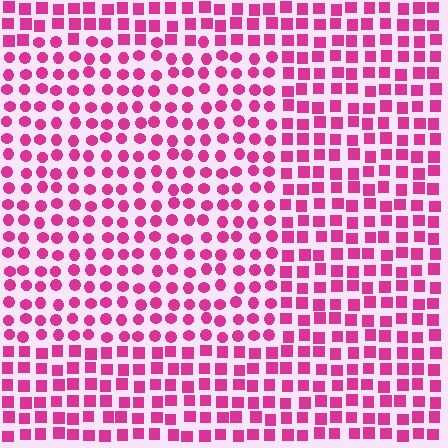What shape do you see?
I see a rectangle.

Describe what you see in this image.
The image is filled with small magenta elements arranged in a uniform grid. A rectangle-shaped region contains circles, while the surrounding area contains squares. The boundary is defined purely by the change in element shape.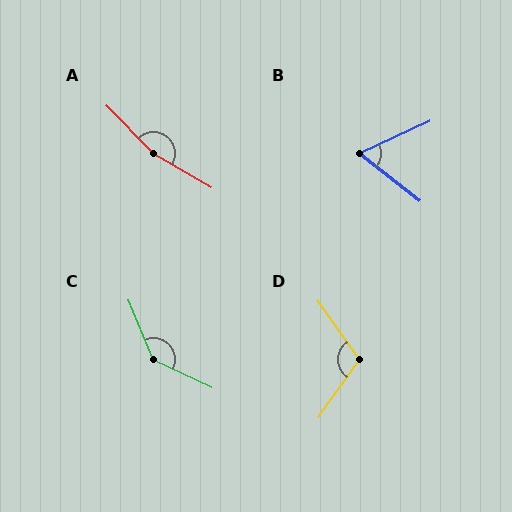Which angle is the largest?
A, at approximately 165 degrees.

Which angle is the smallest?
B, at approximately 63 degrees.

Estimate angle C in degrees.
Approximately 137 degrees.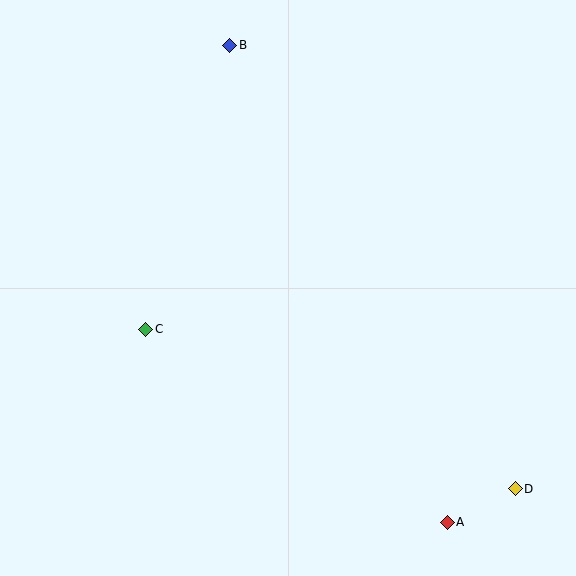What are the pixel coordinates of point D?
Point D is at (515, 489).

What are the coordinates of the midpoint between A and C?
The midpoint between A and C is at (296, 426).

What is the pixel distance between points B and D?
The distance between B and D is 527 pixels.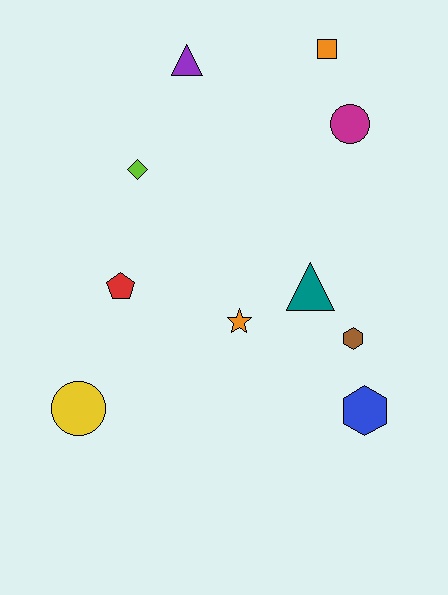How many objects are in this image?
There are 10 objects.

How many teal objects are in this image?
There is 1 teal object.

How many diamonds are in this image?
There is 1 diamond.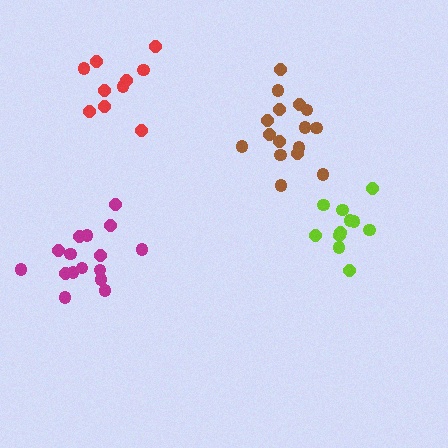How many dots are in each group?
Group 1: 11 dots, Group 2: 10 dots, Group 3: 16 dots, Group 4: 16 dots (53 total).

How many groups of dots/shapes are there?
There are 4 groups.